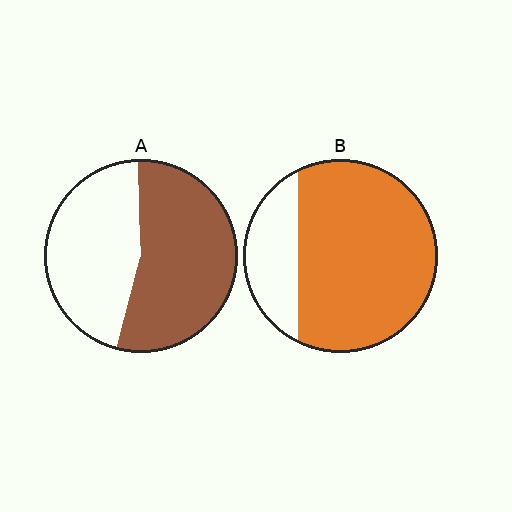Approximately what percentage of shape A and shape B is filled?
A is approximately 55% and B is approximately 75%.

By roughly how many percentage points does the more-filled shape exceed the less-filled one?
By roughly 20 percentage points (B over A).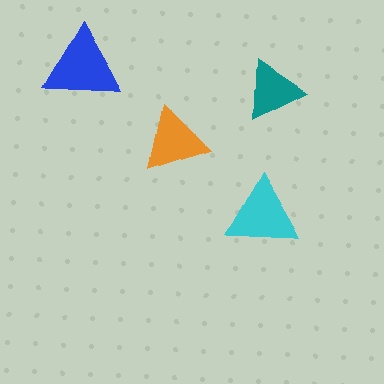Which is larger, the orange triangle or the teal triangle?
The orange one.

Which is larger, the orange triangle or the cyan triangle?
The cyan one.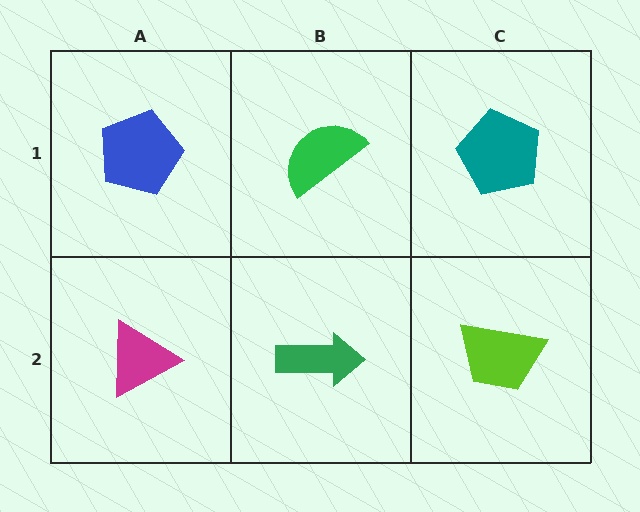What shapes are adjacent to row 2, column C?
A teal pentagon (row 1, column C), a green arrow (row 2, column B).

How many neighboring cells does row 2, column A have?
2.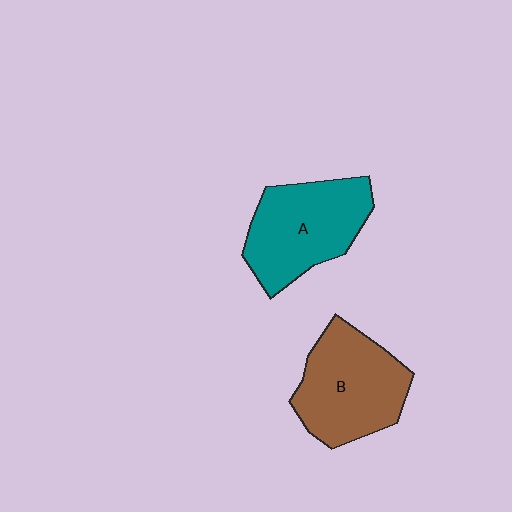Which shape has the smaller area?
Shape A (teal).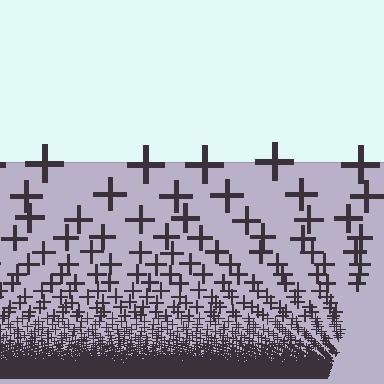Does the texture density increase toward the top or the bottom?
Density increases toward the bottom.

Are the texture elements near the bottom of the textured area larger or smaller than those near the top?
Smaller. The gradient is inverted — elements near the bottom are smaller and denser.